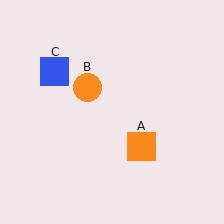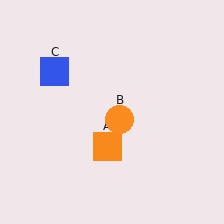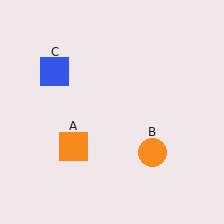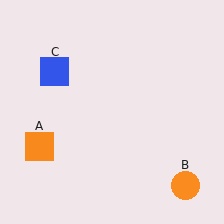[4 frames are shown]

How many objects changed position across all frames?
2 objects changed position: orange square (object A), orange circle (object B).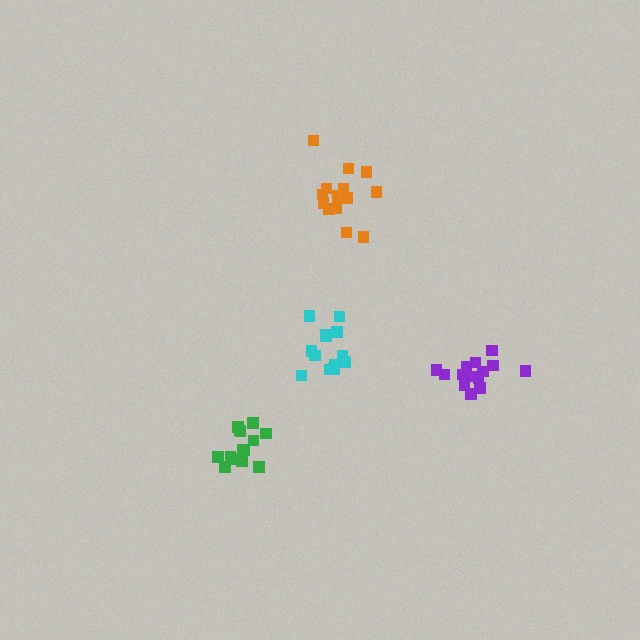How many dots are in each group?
Group 1: 15 dots, Group 2: 14 dots, Group 3: 14 dots, Group 4: 13 dots (56 total).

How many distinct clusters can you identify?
There are 4 distinct clusters.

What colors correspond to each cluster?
The clusters are colored: orange, green, purple, cyan.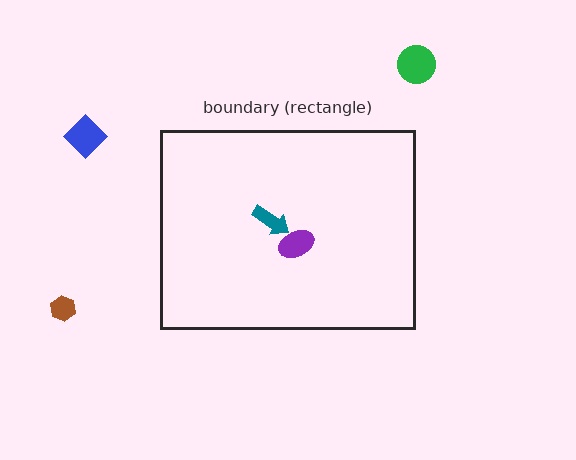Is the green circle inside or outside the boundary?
Outside.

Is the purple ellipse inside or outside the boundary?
Inside.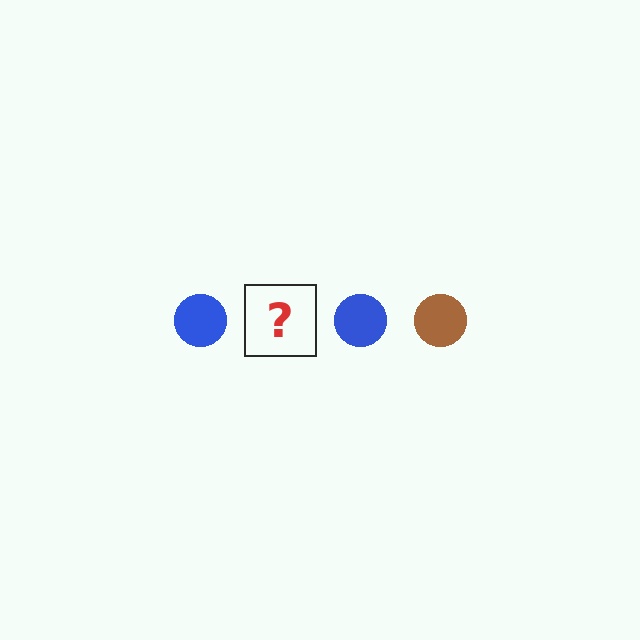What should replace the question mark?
The question mark should be replaced with a brown circle.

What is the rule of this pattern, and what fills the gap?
The rule is that the pattern cycles through blue, brown circles. The gap should be filled with a brown circle.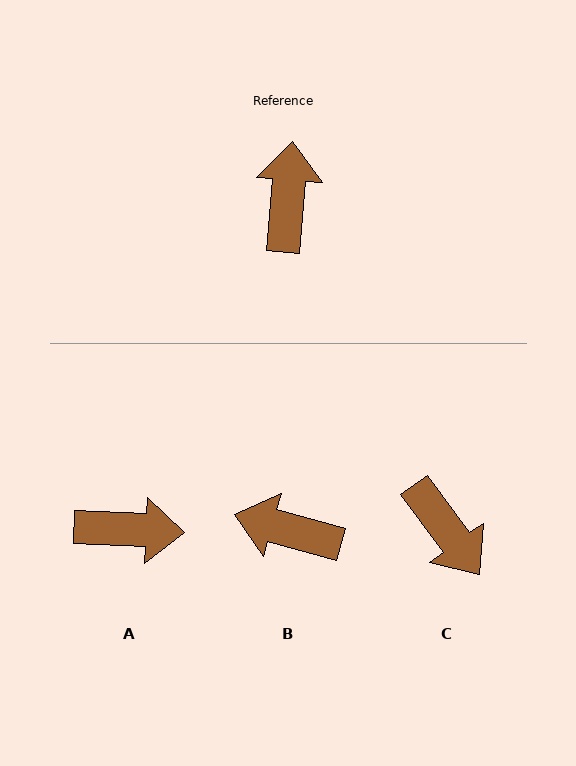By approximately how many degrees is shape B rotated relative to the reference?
Approximately 79 degrees counter-clockwise.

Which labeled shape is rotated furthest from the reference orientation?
C, about 139 degrees away.